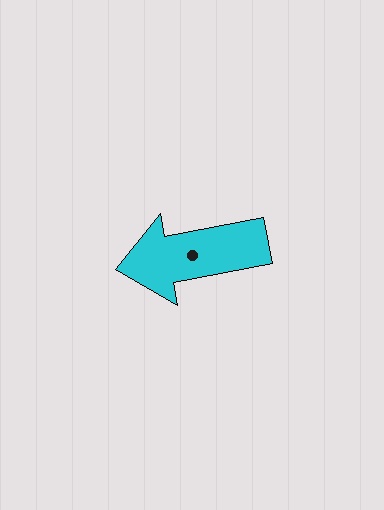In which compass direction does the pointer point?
West.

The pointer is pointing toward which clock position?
Roughly 9 o'clock.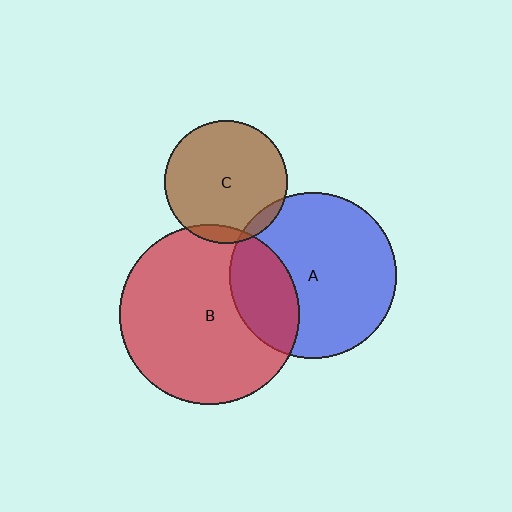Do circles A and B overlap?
Yes.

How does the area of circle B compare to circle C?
Approximately 2.1 times.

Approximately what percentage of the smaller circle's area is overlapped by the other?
Approximately 25%.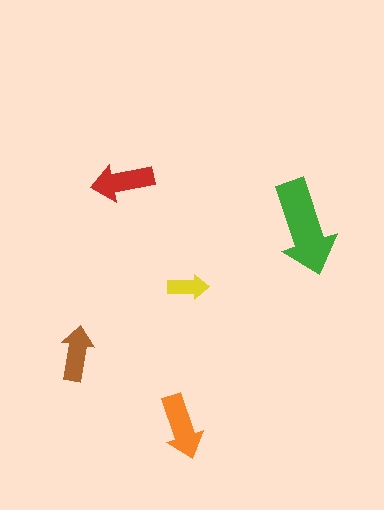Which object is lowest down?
The orange arrow is bottommost.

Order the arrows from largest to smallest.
the green one, the orange one, the red one, the brown one, the yellow one.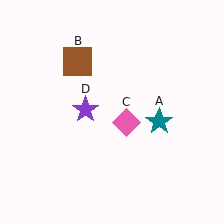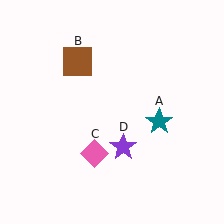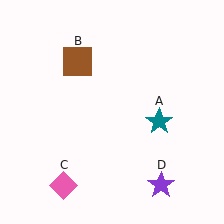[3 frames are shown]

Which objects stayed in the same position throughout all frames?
Teal star (object A) and brown square (object B) remained stationary.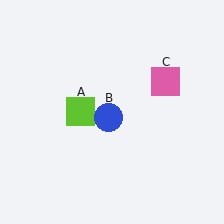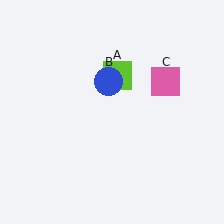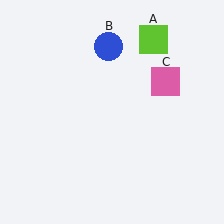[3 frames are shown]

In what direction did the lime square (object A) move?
The lime square (object A) moved up and to the right.